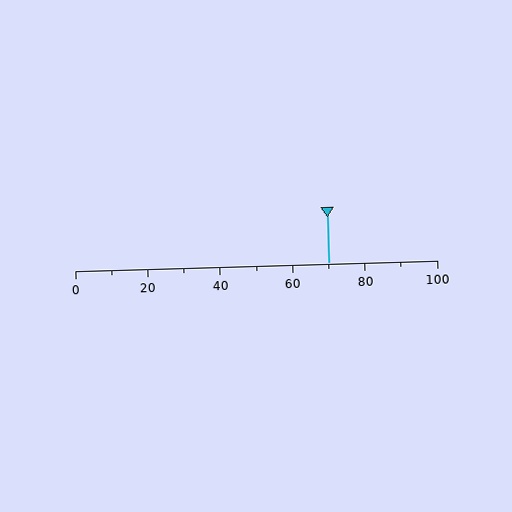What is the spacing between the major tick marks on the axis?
The major ticks are spaced 20 apart.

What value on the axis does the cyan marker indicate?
The marker indicates approximately 70.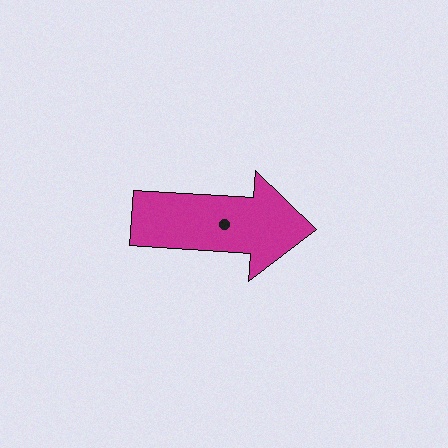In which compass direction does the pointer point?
East.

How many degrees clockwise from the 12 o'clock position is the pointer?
Approximately 94 degrees.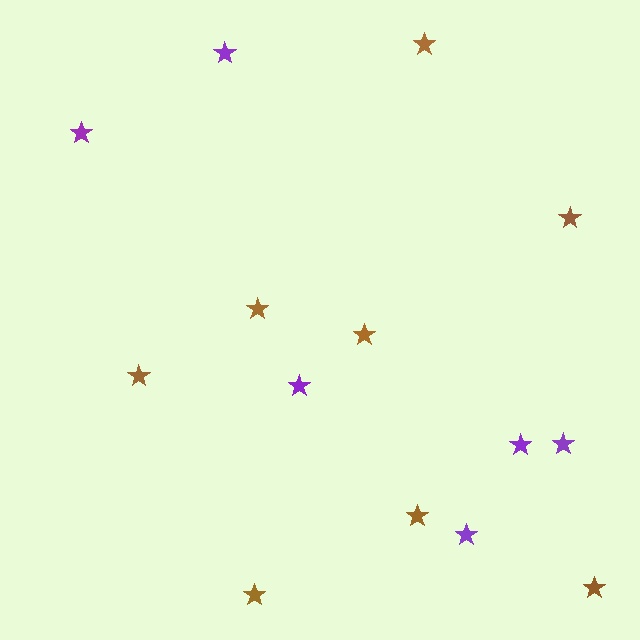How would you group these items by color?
There are 2 groups: one group of brown stars (8) and one group of purple stars (6).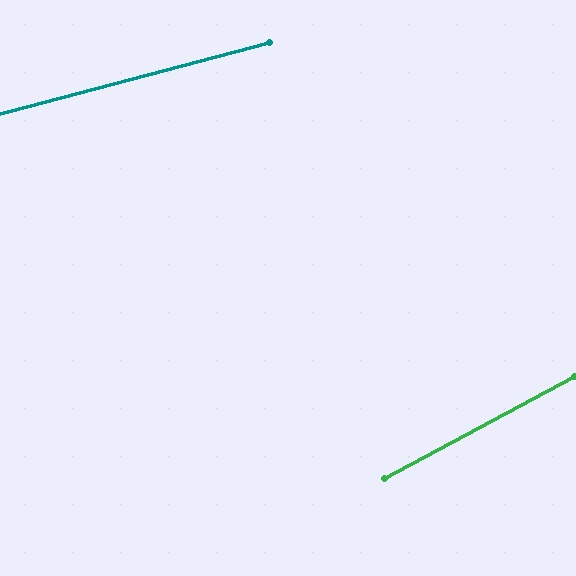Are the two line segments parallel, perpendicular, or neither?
Neither parallel nor perpendicular — they differ by about 13°.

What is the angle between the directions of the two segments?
Approximately 13 degrees.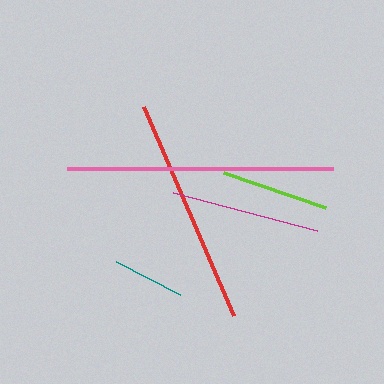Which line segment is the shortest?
The teal line is the shortest at approximately 72 pixels.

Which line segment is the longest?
The pink line is the longest at approximately 266 pixels.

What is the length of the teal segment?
The teal segment is approximately 72 pixels long.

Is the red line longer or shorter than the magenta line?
The red line is longer than the magenta line.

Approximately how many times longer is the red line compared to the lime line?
The red line is approximately 2.1 times the length of the lime line.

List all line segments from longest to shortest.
From longest to shortest: pink, red, magenta, lime, teal.